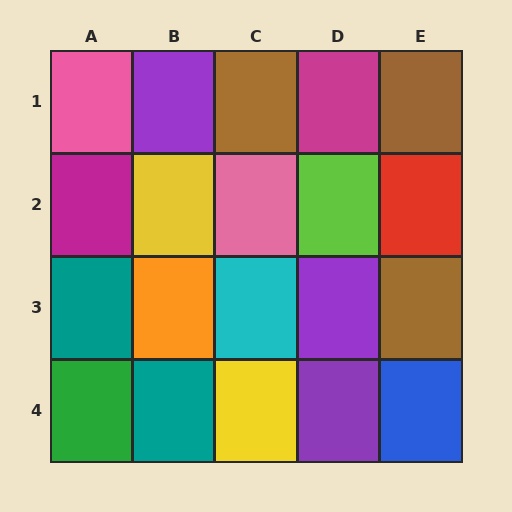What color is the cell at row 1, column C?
Brown.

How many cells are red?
1 cell is red.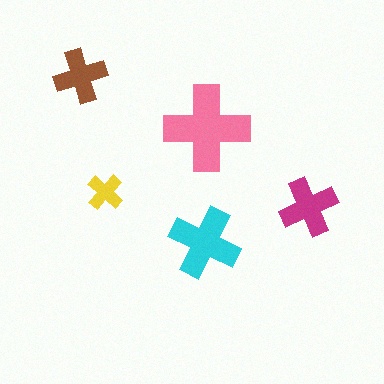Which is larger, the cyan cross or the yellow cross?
The cyan one.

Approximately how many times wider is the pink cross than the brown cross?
About 1.5 times wider.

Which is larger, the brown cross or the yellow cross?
The brown one.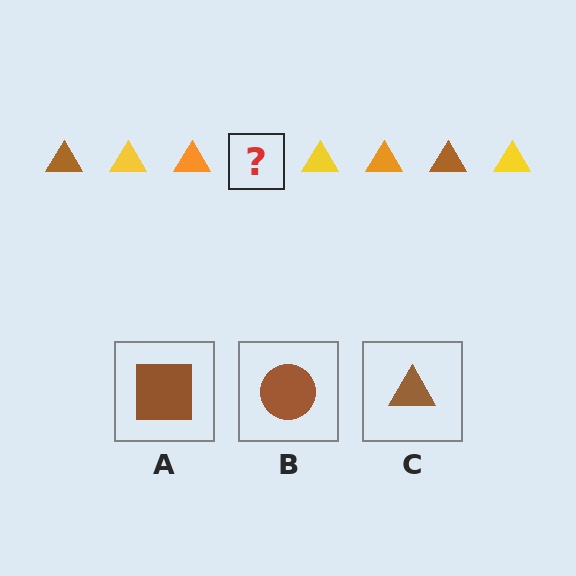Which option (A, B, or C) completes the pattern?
C.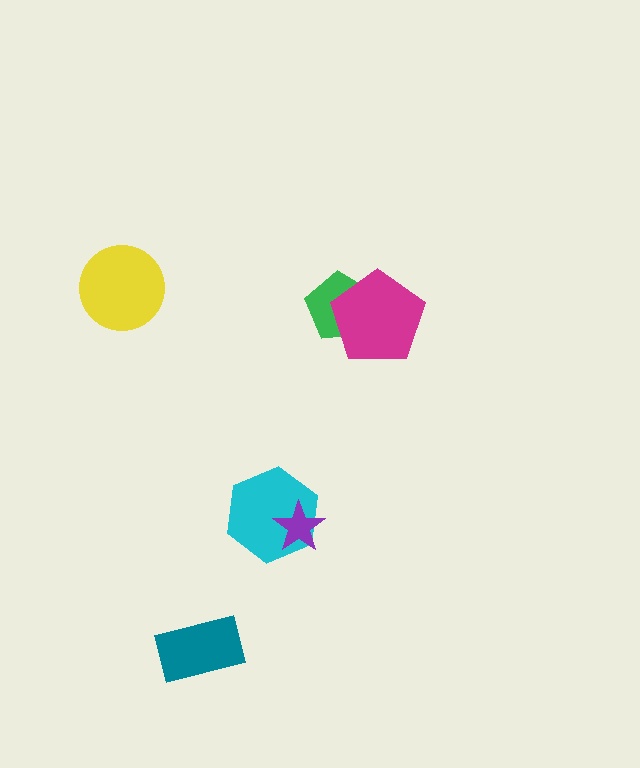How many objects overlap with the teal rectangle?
0 objects overlap with the teal rectangle.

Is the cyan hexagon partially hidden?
Yes, it is partially covered by another shape.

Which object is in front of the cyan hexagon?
The purple star is in front of the cyan hexagon.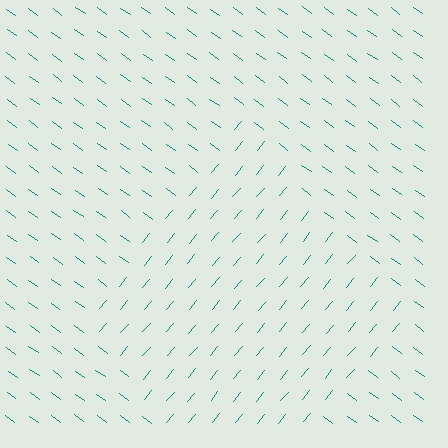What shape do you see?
I see a diamond.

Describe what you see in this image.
The image is filled with small teal line segments. A diamond region in the image has lines oriented differently from the surrounding lines, creating a visible texture boundary.